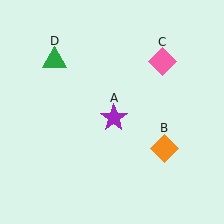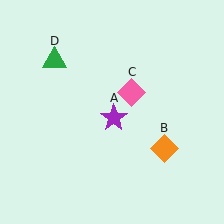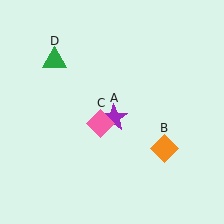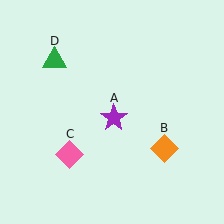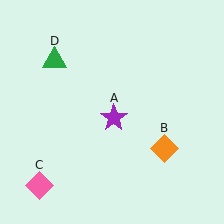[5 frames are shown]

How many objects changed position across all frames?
1 object changed position: pink diamond (object C).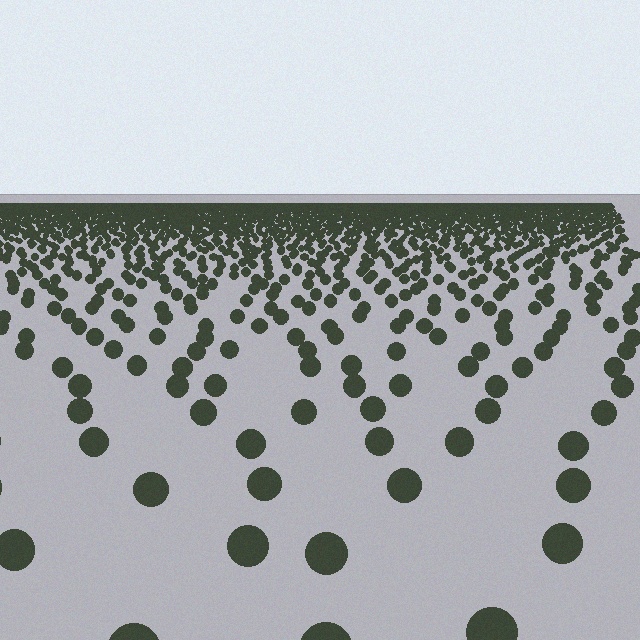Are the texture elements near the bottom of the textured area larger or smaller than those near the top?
Larger. Near the bottom, elements are closer to the viewer and appear at a bigger on-screen size.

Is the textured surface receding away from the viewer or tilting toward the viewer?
The surface is receding away from the viewer. Texture elements get smaller and denser toward the top.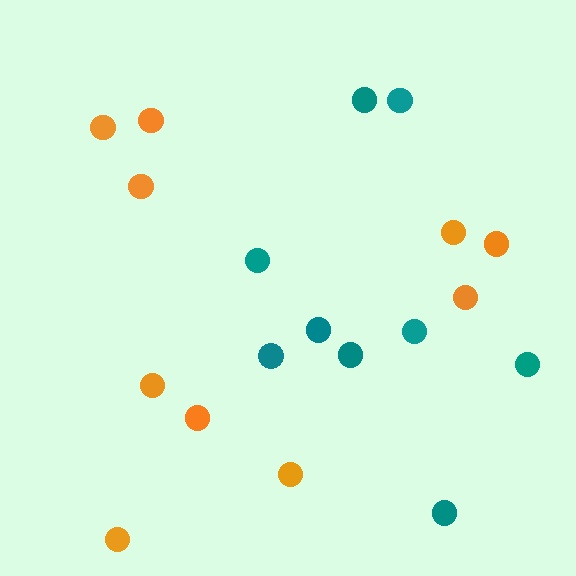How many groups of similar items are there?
There are 2 groups: one group of orange circles (10) and one group of teal circles (9).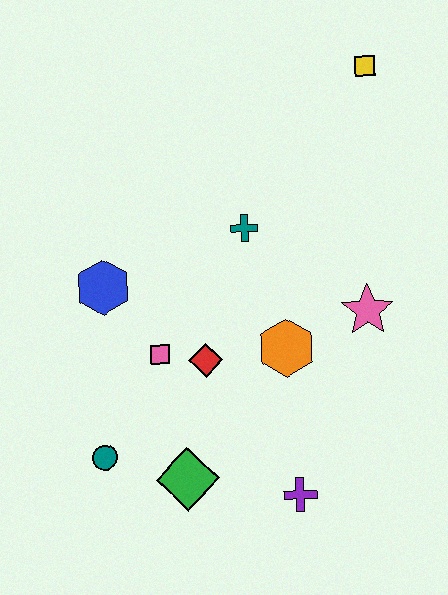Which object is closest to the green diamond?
The teal circle is closest to the green diamond.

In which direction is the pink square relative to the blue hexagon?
The pink square is below the blue hexagon.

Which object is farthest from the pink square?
The yellow square is farthest from the pink square.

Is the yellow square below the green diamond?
No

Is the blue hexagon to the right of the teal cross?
No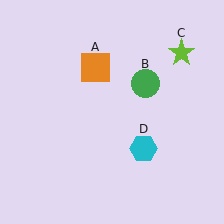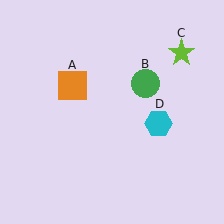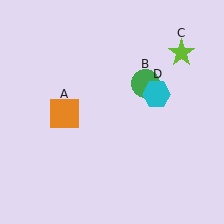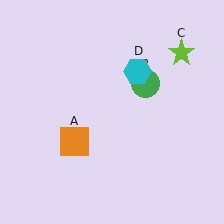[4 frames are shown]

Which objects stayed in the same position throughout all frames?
Green circle (object B) and lime star (object C) remained stationary.